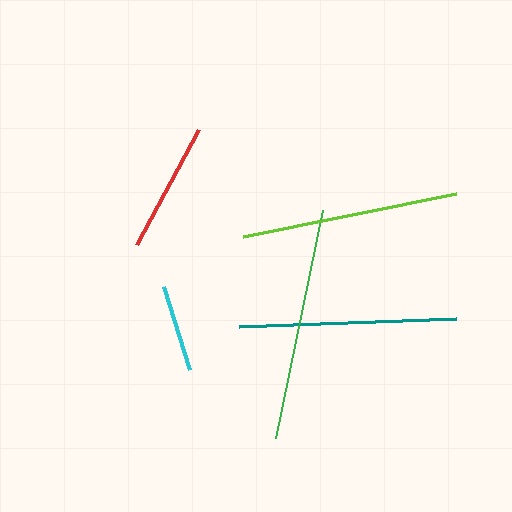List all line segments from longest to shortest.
From longest to shortest: green, teal, lime, red, cyan.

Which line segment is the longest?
The green line is the longest at approximately 233 pixels.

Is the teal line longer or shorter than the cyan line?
The teal line is longer than the cyan line.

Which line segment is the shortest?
The cyan line is the shortest at approximately 87 pixels.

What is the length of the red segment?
The red segment is approximately 131 pixels long.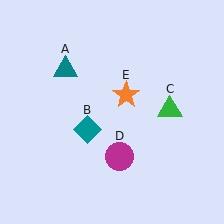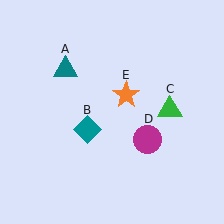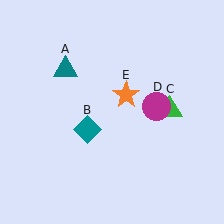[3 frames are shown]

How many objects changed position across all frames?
1 object changed position: magenta circle (object D).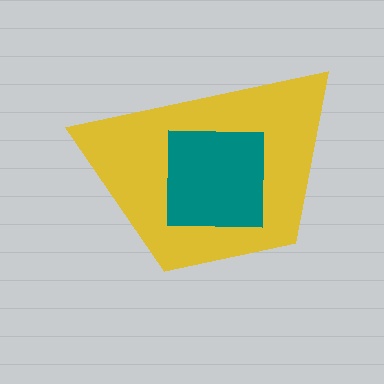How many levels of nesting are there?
2.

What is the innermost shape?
The teal square.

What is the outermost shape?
The yellow trapezoid.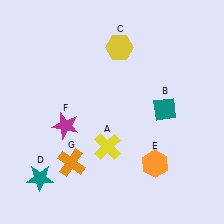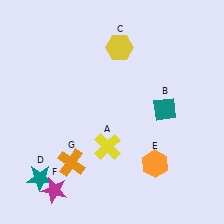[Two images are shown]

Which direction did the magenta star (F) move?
The magenta star (F) moved down.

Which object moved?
The magenta star (F) moved down.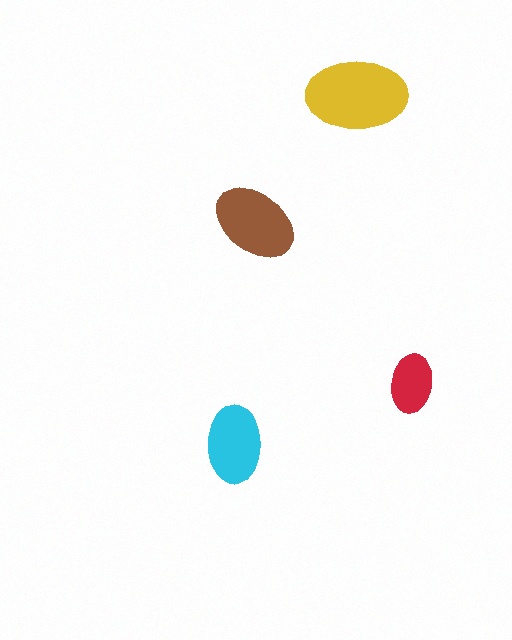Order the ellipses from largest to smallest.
the yellow one, the brown one, the cyan one, the red one.